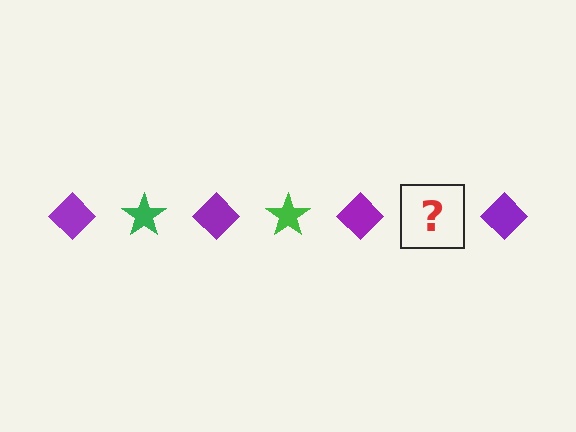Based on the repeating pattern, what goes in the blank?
The blank should be a green star.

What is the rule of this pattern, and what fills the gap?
The rule is that the pattern alternates between purple diamond and green star. The gap should be filled with a green star.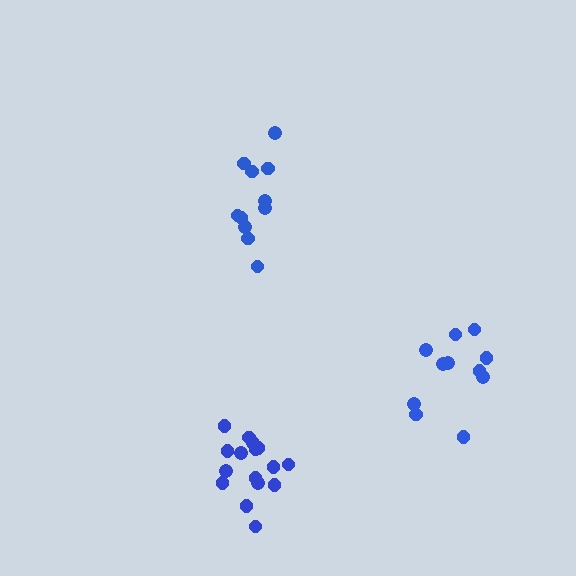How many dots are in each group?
Group 1: 11 dots, Group 2: 17 dots, Group 3: 11 dots (39 total).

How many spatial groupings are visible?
There are 3 spatial groupings.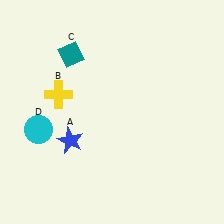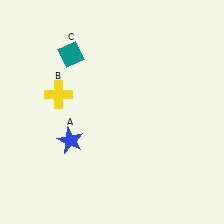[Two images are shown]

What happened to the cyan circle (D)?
The cyan circle (D) was removed in Image 2. It was in the bottom-left area of Image 1.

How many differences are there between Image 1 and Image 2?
There is 1 difference between the two images.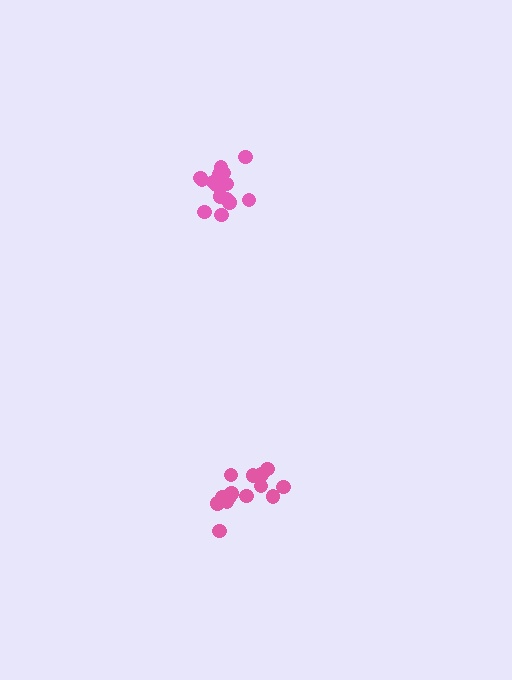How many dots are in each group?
Group 1: 17 dots, Group 2: 14 dots (31 total).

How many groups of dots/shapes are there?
There are 2 groups.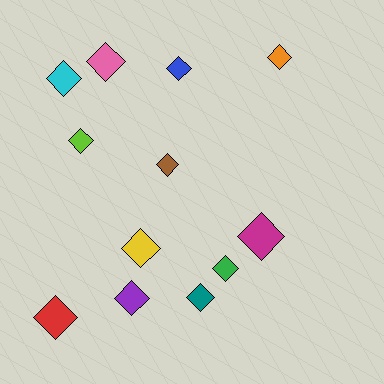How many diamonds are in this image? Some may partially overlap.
There are 12 diamonds.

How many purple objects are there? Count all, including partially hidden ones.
There is 1 purple object.